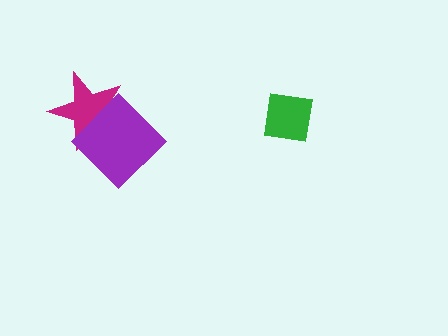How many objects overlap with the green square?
0 objects overlap with the green square.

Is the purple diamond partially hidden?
No, no other shape covers it.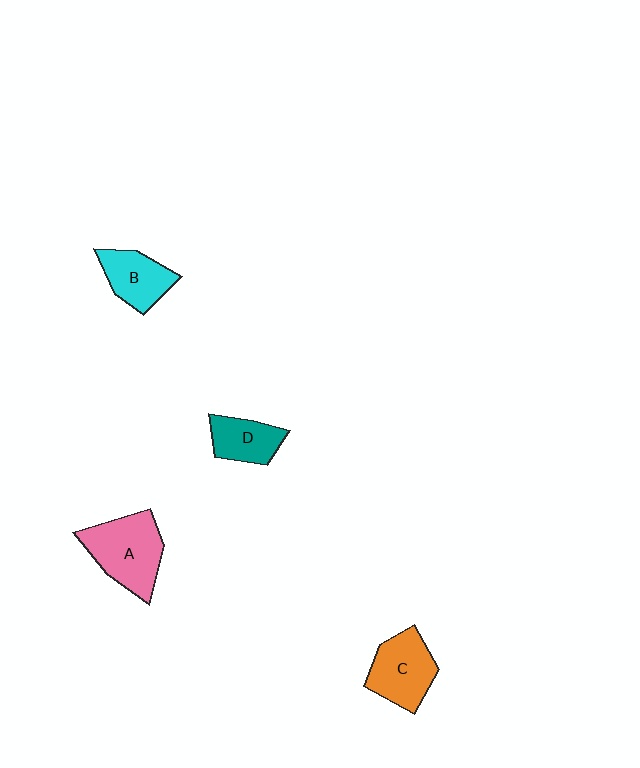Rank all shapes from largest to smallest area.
From largest to smallest: A (pink), C (orange), B (cyan), D (teal).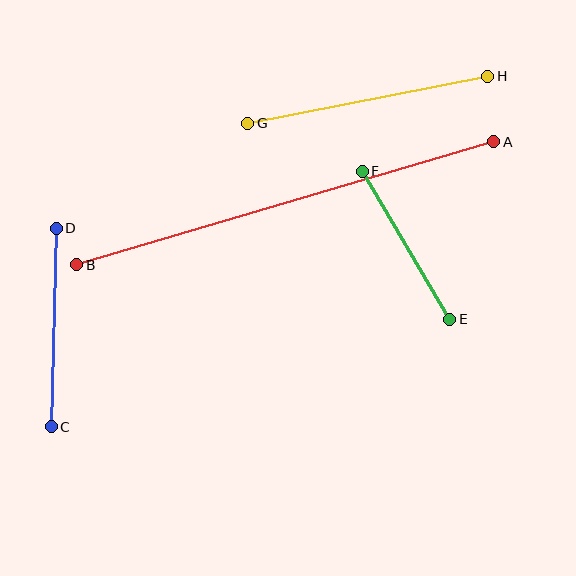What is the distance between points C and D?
The distance is approximately 199 pixels.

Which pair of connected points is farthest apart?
Points A and B are farthest apart.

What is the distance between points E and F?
The distance is approximately 172 pixels.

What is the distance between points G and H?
The distance is approximately 245 pixels.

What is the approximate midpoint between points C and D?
The midpoint is at approximately (54, 328) pixels.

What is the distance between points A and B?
The distance is approximately 435 pixels.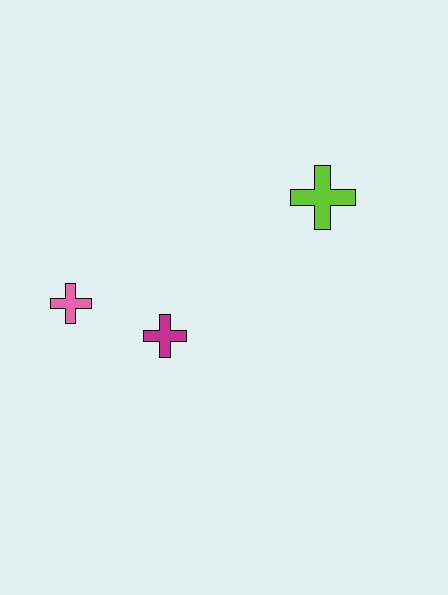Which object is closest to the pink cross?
The magenta cross is closest to the pink cross.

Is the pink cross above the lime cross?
No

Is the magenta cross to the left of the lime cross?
Yes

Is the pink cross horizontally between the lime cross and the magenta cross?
No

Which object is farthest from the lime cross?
The pink cross is farthest from the lime cross.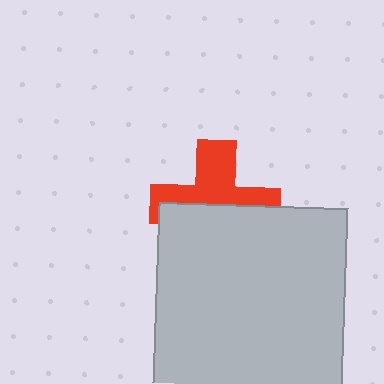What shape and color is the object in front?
The object in front is a light gray square.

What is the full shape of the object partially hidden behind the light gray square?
The partially hidden object is a red cross.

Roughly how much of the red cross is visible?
About half of it is visible (roughly 50%).